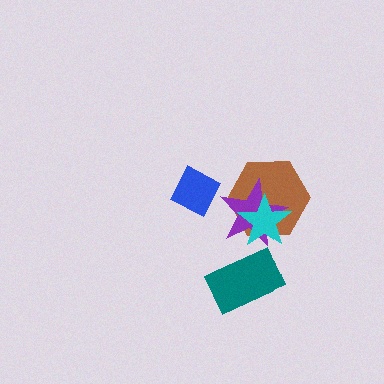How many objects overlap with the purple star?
2 objects overlap with the purple star.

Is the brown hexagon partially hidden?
Yes, it is partially covered by another shape.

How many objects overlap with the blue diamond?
0 objects overlap with the blue diamond.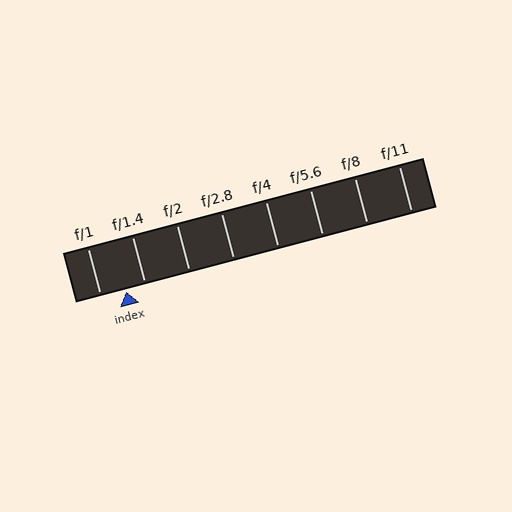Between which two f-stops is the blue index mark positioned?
The index mark is between f/1 and f/1.4.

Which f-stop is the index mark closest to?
The index mark is closest to f/1.4.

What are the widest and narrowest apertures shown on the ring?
The widest aperture shown is f/1 and the narrowest is f/11.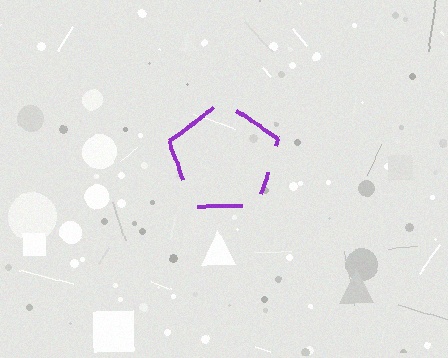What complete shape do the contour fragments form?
The contour fragments form a pentagon.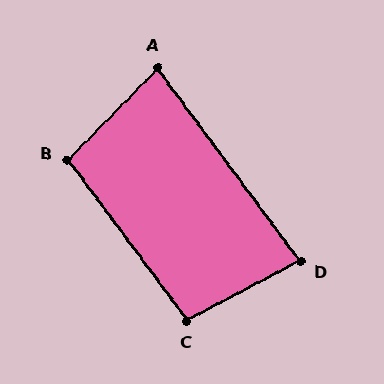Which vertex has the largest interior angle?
C, at approximately 99 degrees.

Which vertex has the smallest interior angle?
A, at approximately 81 degrees.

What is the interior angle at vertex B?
Approximately 99 degrees (obtuse).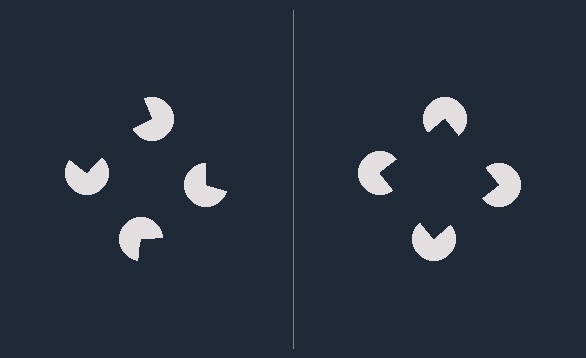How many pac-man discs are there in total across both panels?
8 — 4 on each side.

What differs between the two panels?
The pac-man discs are positioned identically on both sides; only the wedge orientations differ. On the right they align to a square; on the left they are misaligned.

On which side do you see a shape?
An illusory square appears on the right side. On the left side the wedge cuts are rotated, so no coherent shape forms.